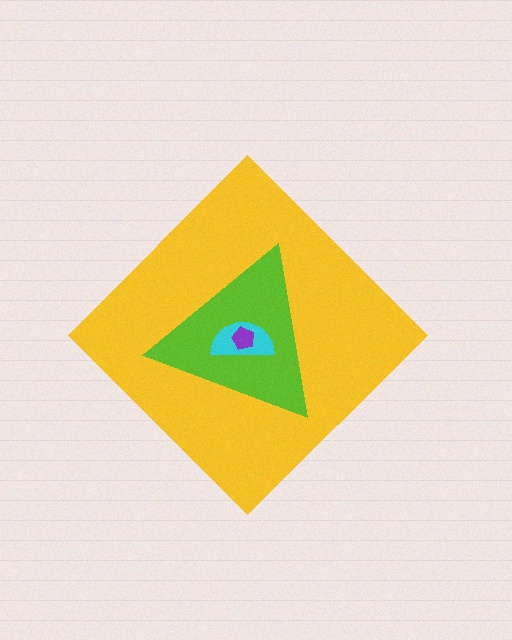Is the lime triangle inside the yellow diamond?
Yes.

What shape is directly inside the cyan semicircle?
The purple pentagon.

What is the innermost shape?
The purple pentagon.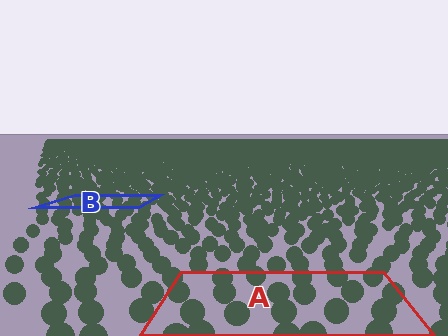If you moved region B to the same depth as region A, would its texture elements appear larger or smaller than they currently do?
They would appear larger. At a closer depth, the same texture elements are projected at a bigger on-screen size.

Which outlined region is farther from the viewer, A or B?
Region B is farther from the viewer — the texture elements inside it appear smaller and more densely packed.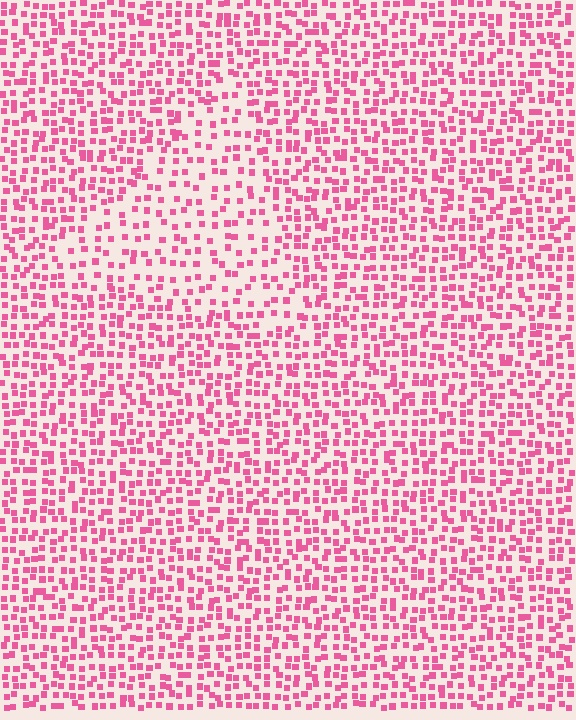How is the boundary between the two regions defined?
The boundary is defined by a change in element density (approximately 1.7x ratio). All elements are the same color, size, and shape.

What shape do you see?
I see a triangle.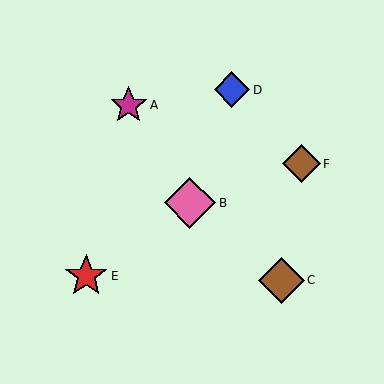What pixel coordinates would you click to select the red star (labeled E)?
Click at (86, 276) to select the red star E.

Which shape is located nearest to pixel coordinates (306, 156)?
The brown diamond (labeled F) at (301, 164) is nearest to that location.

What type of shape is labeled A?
Shape A is a magenta star.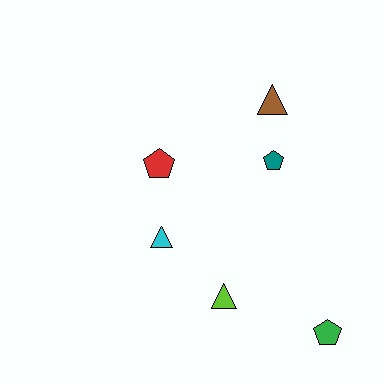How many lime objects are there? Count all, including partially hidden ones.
There is 1 lime object.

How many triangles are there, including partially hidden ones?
There are 3 triangles.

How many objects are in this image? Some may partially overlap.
There are 6 objects.